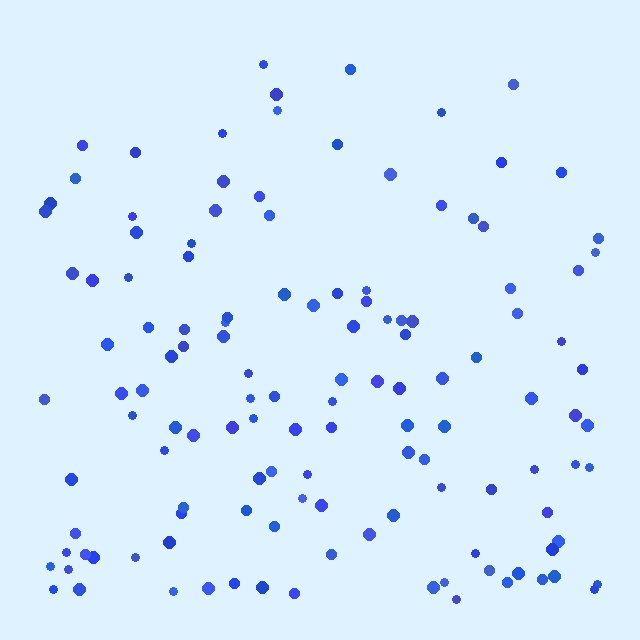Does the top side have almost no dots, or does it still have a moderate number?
Still a moderate number, just noticeably fewer than the bottom.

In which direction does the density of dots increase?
From top to bottom, with the bottom side densest.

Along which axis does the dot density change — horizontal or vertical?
Vertical.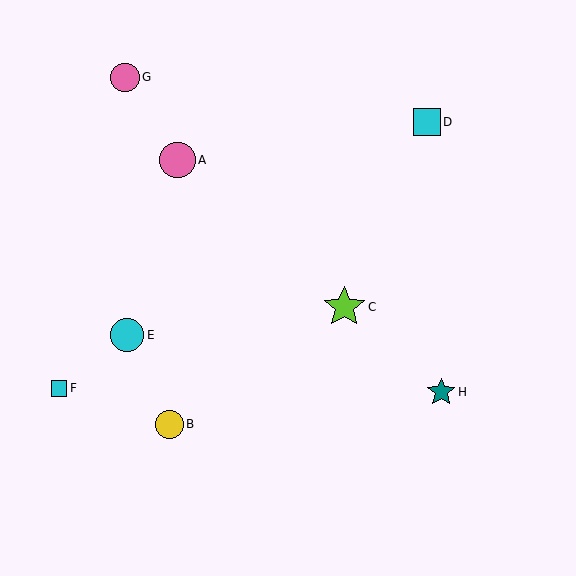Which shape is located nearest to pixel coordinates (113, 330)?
The cyan circle (labeled E) at (127, 335) is nearest to that location.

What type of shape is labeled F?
Shape F is a cyan square.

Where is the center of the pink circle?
The center of the pink circle is at (177, 160).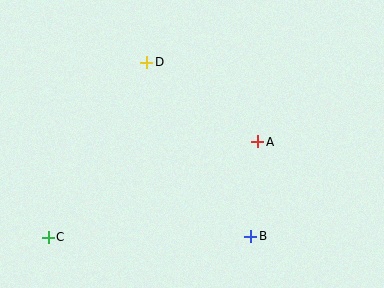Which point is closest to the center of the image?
Point A at (258, 142) is closest to the center.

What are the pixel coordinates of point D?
Point D is at (147, 62).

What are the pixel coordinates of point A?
Point A is at (258, 142).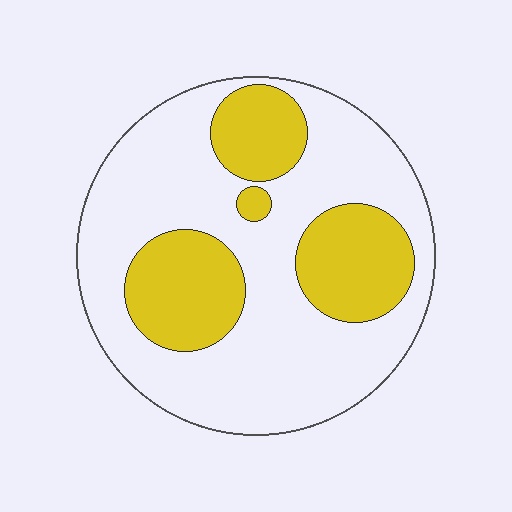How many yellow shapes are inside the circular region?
4.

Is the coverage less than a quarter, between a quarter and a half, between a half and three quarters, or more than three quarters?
Between a quarter and a half.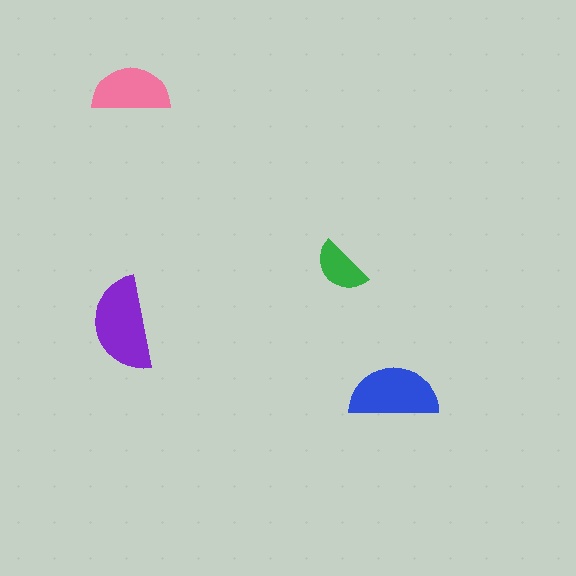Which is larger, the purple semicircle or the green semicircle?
The purple one.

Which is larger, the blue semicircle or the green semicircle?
The blue one.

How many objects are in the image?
There are 4 objects in the image.